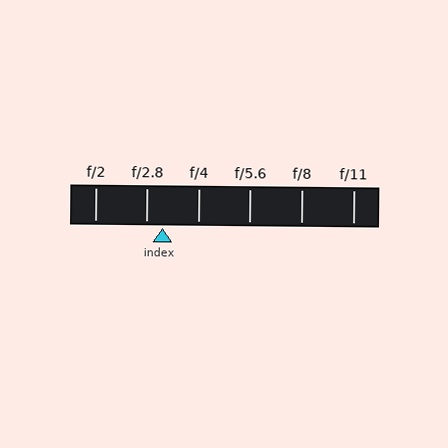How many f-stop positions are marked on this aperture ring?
There are 6 f-stop positions marked.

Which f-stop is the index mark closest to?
The index mark is closest to f/2.8.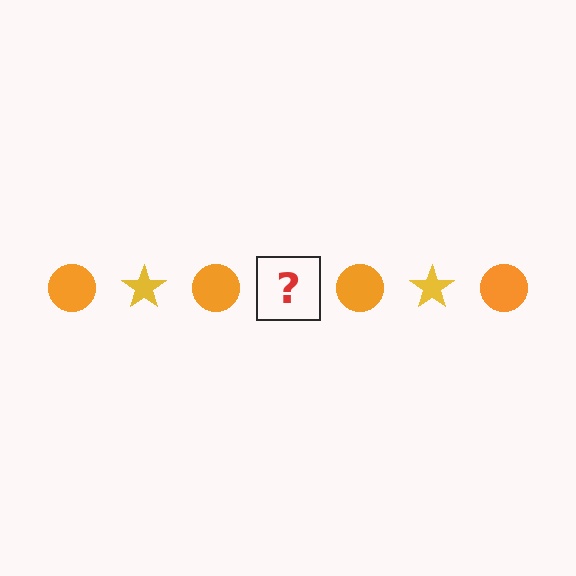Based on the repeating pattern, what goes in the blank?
The blank should be a yellow star.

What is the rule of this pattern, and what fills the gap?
The rule is that the pattern alternates between orange circle and yellow star. The gap should be filled with a yellow star.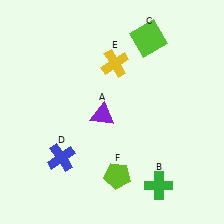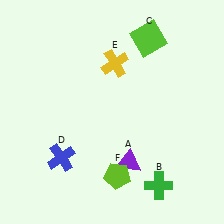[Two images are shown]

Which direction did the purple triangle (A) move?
The purple triangle (A) moved down.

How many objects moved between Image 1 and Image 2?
1 object moved between the two images.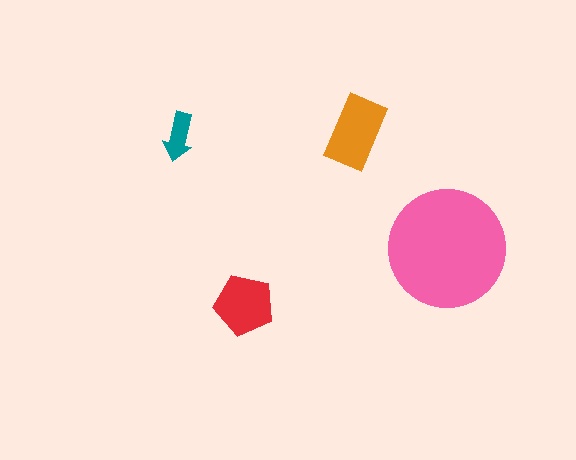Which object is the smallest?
The teal arrow.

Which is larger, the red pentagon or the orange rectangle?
The orange rectangle.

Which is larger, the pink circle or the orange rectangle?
The pink circle.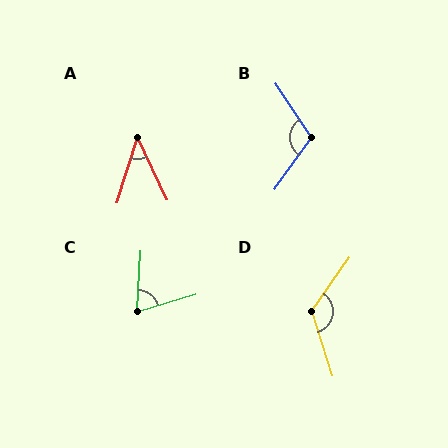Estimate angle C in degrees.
Approximately 69 degrees.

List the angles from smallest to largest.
A (42°), C (69°), B (111°), D (127°).